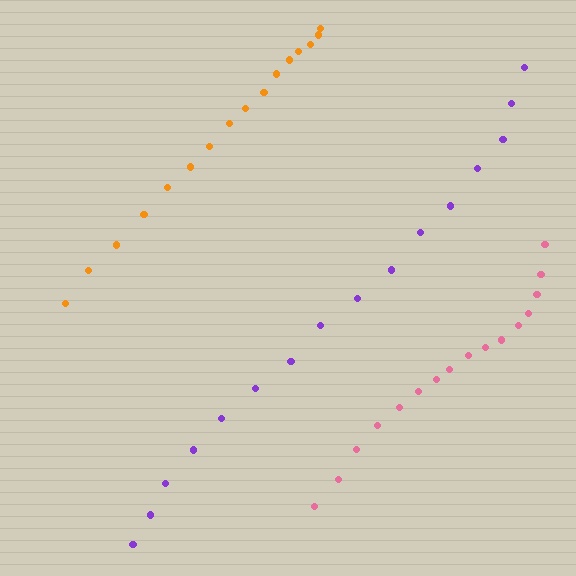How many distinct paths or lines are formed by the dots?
There are 3 distinct paths.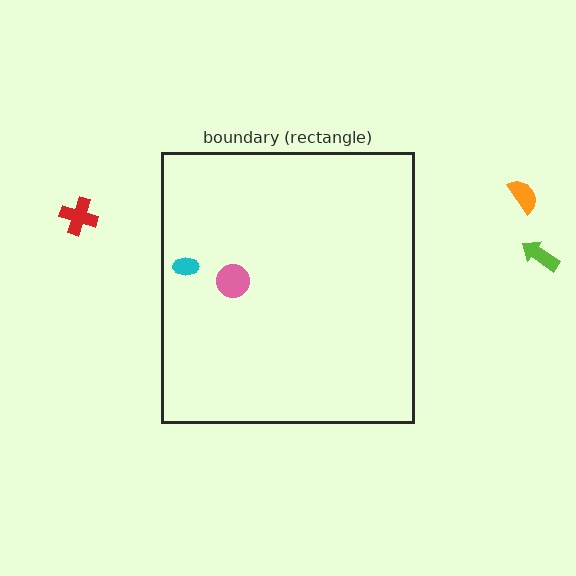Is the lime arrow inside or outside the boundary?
Outside.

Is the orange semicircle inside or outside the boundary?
Outside.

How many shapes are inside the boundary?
2 inside, 3 outside.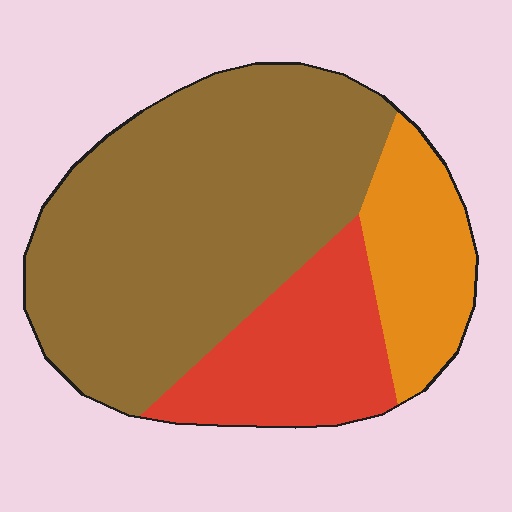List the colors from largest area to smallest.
From largest to smallest: brown, red, orange.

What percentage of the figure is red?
Red takes up about one fifth (1/5) of the figure.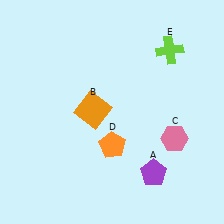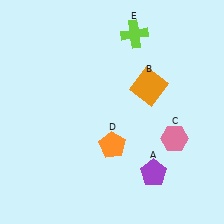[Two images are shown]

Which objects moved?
The objects that moved are: the orange square (B), the lime cross (E).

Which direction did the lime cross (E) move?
The lime cross (E) moved left.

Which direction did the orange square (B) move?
The orange square (B) moved right.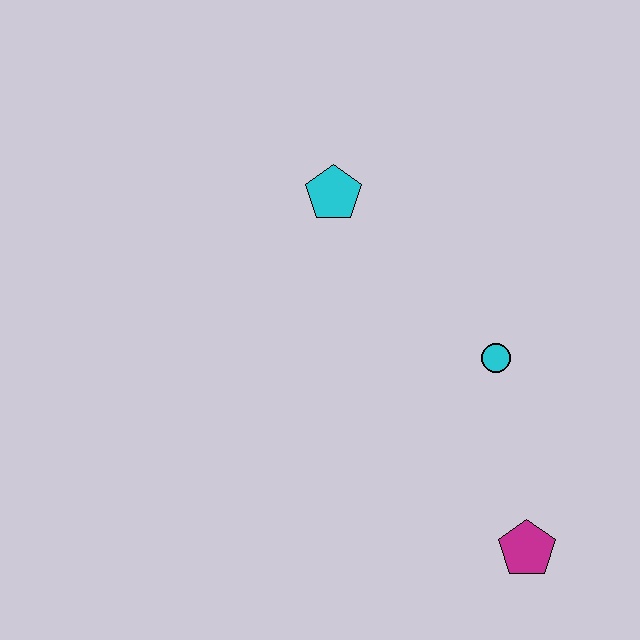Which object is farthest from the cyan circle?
The cyan pentagon is farthest from the cyan circle.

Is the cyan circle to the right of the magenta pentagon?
No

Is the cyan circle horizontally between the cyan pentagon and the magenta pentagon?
Yes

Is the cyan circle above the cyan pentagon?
No